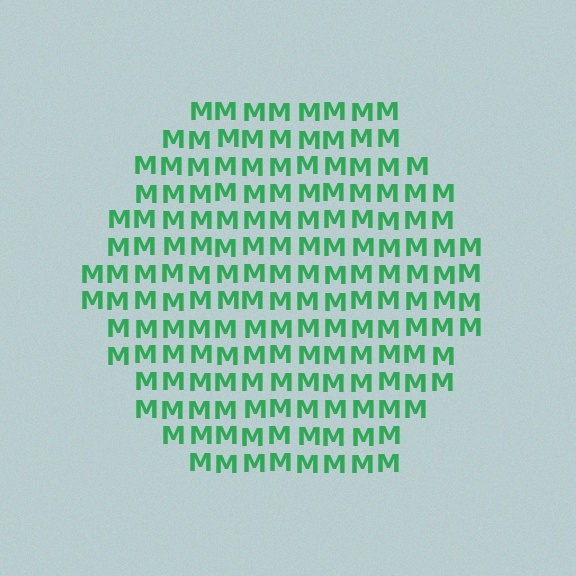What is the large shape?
The large shape is a hexagon.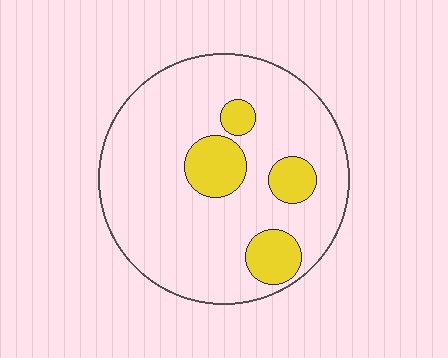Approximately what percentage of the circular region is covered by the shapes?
Approximately 15%.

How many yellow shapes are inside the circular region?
4.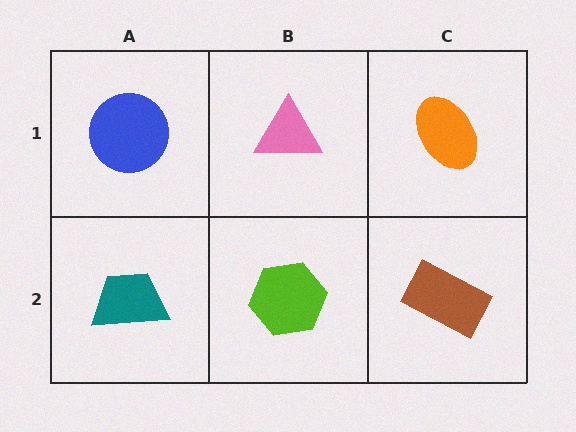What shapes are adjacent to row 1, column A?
A teal trapezoid (row 2, column A), a pink triangle (row 1, column B).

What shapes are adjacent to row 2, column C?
An orange ellipse (row 1, column C), a lime hexagon (row 2, column B).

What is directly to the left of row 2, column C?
A lime hexagon.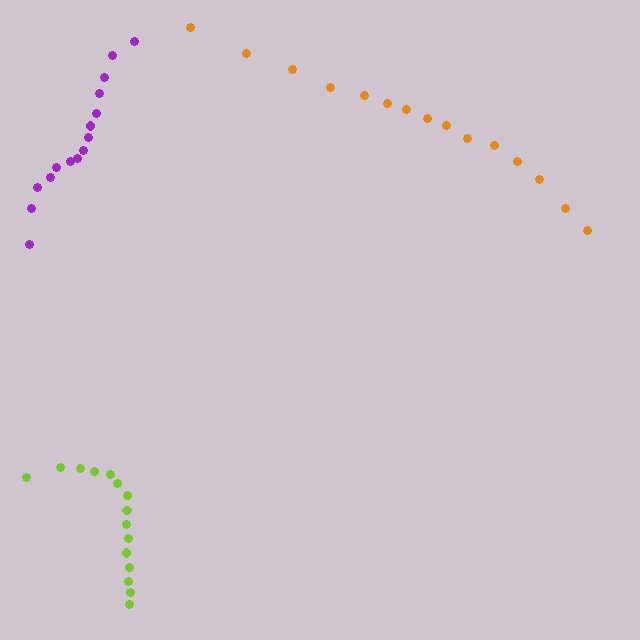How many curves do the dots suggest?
There are 3 distinct paths.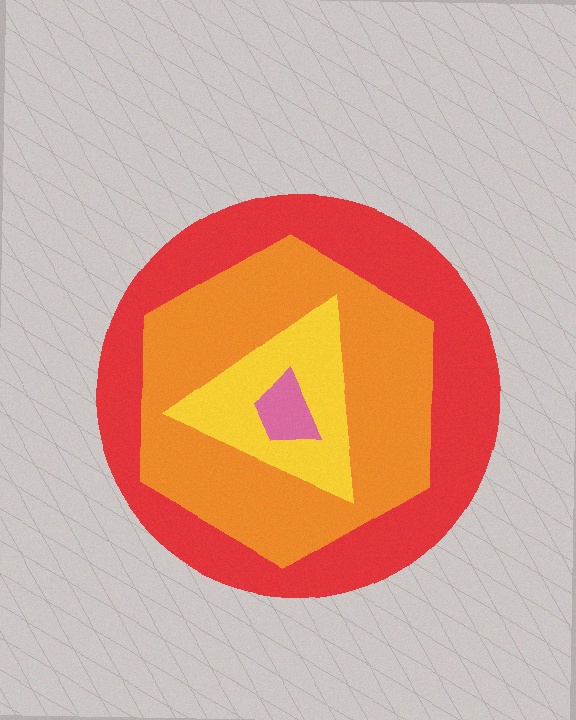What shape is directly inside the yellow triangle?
The pink trapezoid.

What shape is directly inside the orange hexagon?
The yellow triangle.